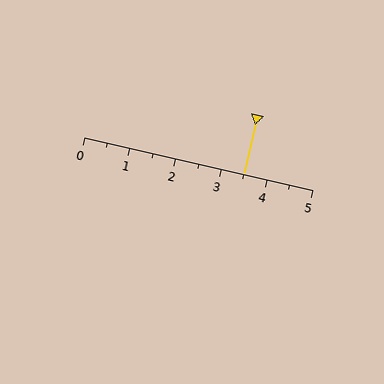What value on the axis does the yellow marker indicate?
The marker indicates approximately 3.5.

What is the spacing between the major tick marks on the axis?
The major ticks are spaced 1 apart.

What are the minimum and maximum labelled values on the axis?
The axis runs from 0 to 5.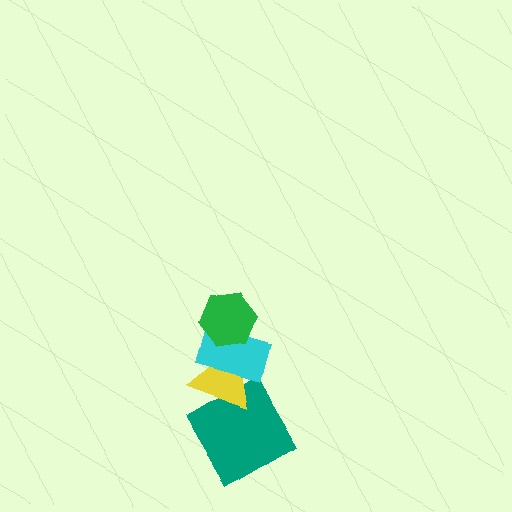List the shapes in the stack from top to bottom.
From top to bottom: the green hexagon, the cyan rectangle, the yellow triangle, the teal diamond.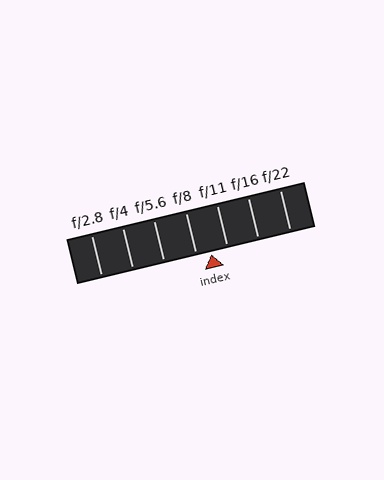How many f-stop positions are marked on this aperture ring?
There are 7 f-stop positions marked.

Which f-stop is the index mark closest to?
The index mark is closest to f/8.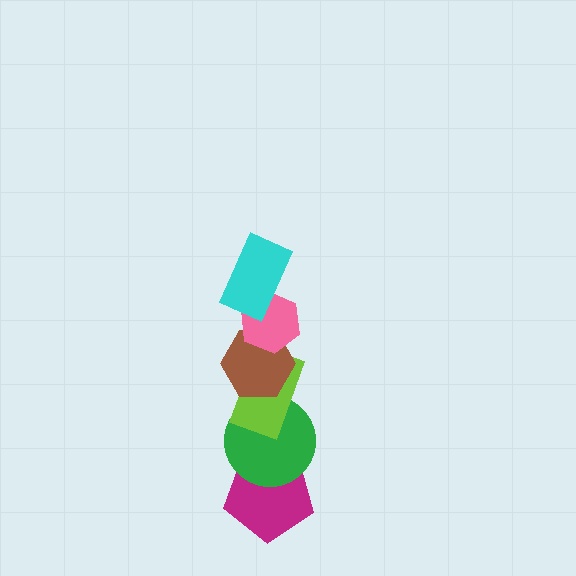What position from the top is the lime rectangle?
The lime rectangle is 4th from the top.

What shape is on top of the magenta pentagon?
The green circle is on top of the magenta pentagon.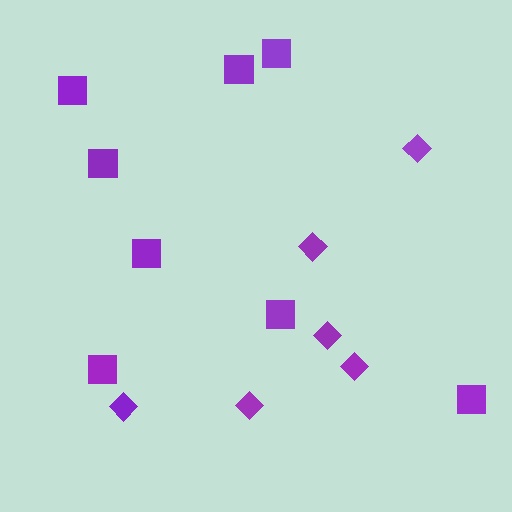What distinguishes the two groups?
There are 2 groups: one group of diamonds (6) and one group of squares (8).